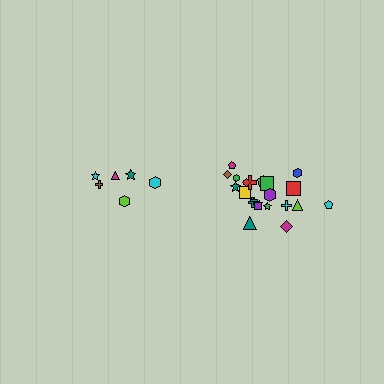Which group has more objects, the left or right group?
The right group.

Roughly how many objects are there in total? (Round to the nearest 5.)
Roughly 30 objects in total.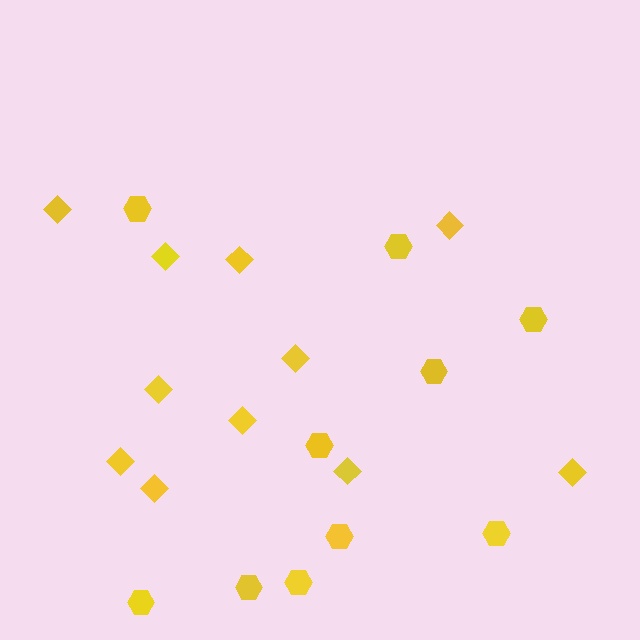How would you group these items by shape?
There are 2 groups: one group of diamonds (11) and one group of hexagons (10).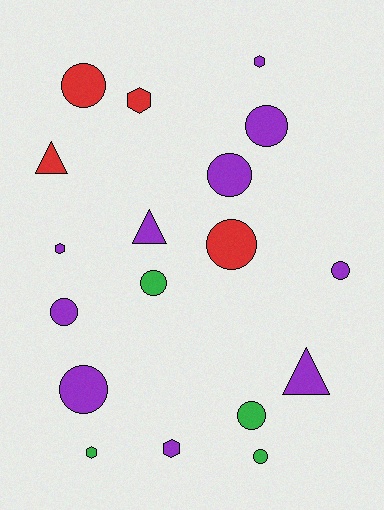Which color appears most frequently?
Purple, with 10 objects.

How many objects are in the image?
There are 18 objects.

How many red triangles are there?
There is 1 red triangle.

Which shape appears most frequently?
Circle, with 10 objects.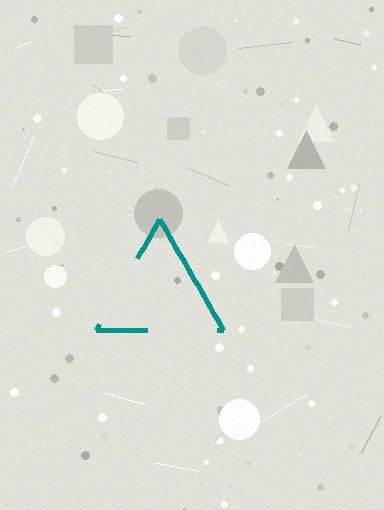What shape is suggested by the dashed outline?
The dashed outline suggests a triangle.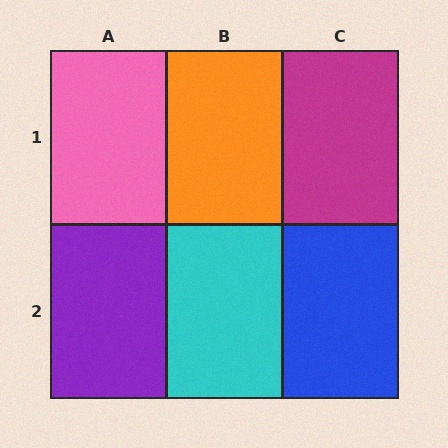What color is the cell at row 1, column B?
Orange.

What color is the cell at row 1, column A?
Pink.